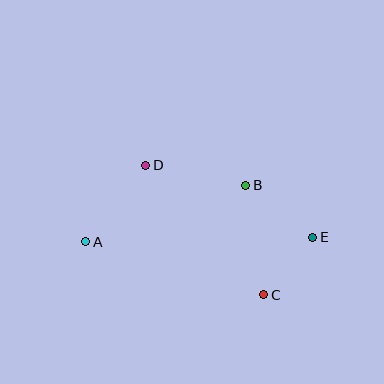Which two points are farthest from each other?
Points A and E are farthest from each other.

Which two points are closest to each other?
Points C and E are closest to each other.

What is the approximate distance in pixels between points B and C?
The distance between B and C is approximately 111 pixels.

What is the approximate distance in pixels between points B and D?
The distance between B and D is approximately 102 pixels.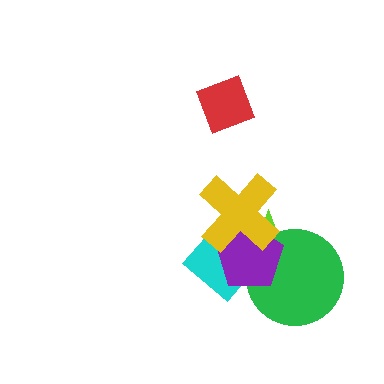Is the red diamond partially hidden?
No, no other shape covers it.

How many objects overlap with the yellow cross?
3 objects overlap with the yellow cross.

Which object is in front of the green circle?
The purple pentagon is in front of the green circle.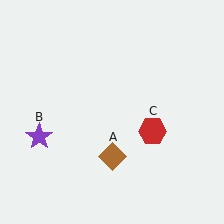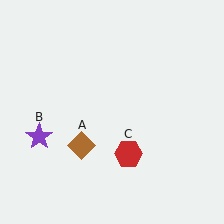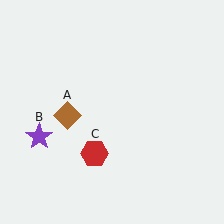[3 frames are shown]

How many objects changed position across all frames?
2 objects changed position: brown diamond (object A), red hexagon (object C).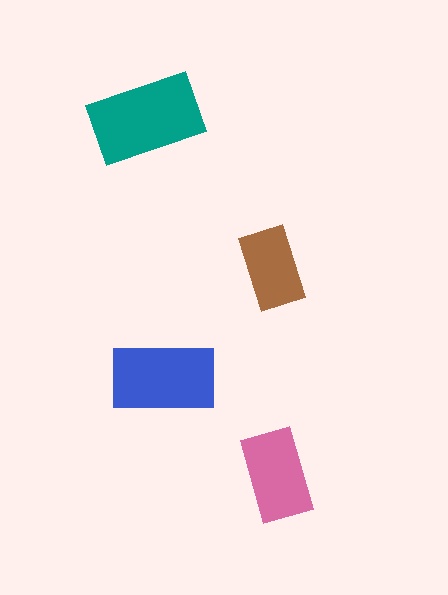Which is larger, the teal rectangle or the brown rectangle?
The teal one.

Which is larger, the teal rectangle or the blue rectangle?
The teal one.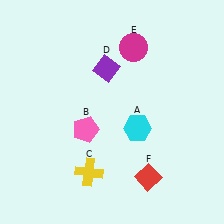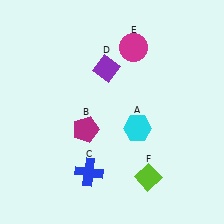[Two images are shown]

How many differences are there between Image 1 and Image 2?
There are 3 differences between the two images.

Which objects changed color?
B changed from pink to magenta. C changed from yellow to blue. F changed from red to lime.